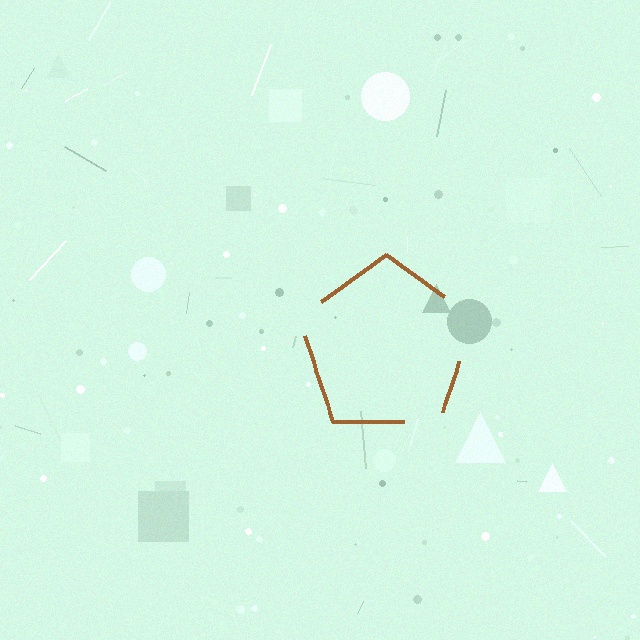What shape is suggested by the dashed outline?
The dashed outline suggests a pentagon.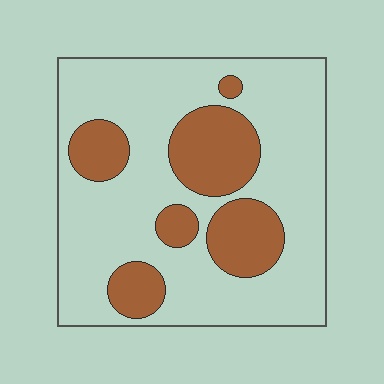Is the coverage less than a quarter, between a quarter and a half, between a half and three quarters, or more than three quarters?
Between a quarter and a half.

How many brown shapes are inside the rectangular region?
6.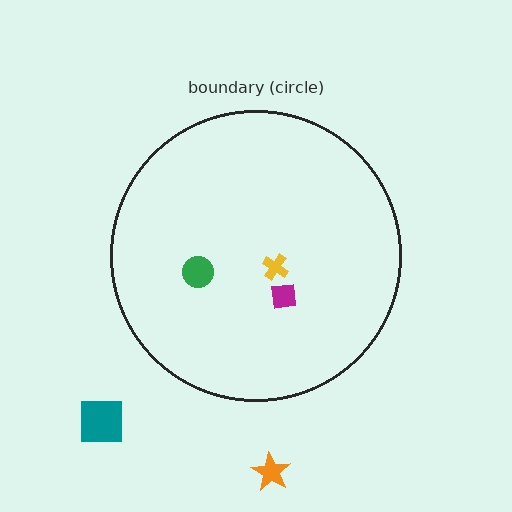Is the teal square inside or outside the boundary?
Outside.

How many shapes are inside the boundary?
3 inside, 2 outside.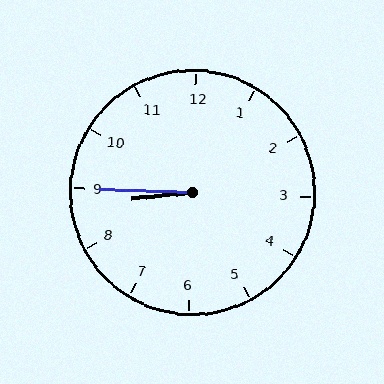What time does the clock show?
8:45.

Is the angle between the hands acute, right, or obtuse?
It is acute.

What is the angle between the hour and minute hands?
Approximately 8 degrees.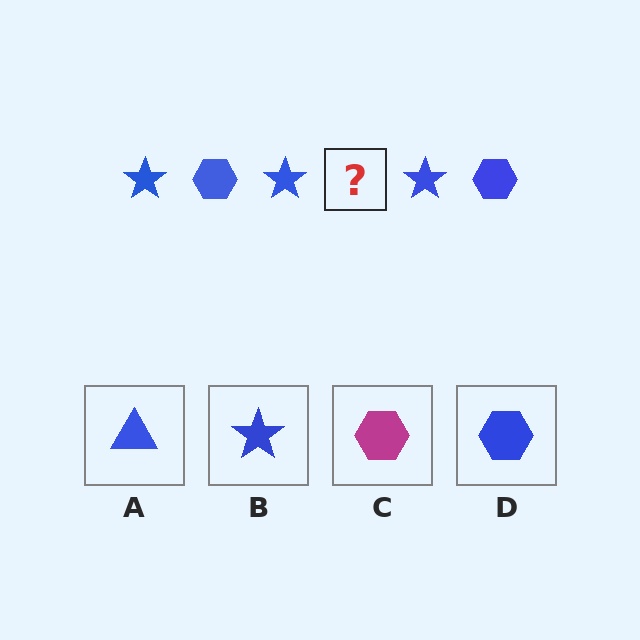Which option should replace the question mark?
Option D.